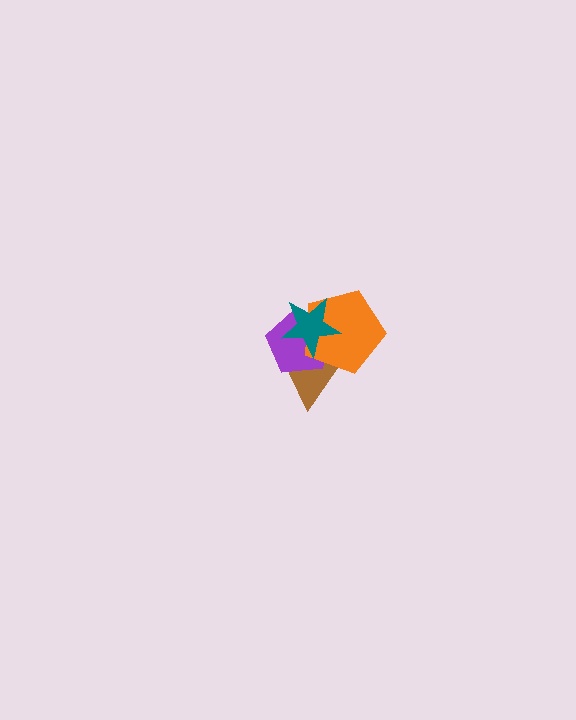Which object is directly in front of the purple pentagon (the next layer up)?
The orange pentagon is directly in front of the purple pentagon.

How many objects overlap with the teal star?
3 objects overlap with the teal star.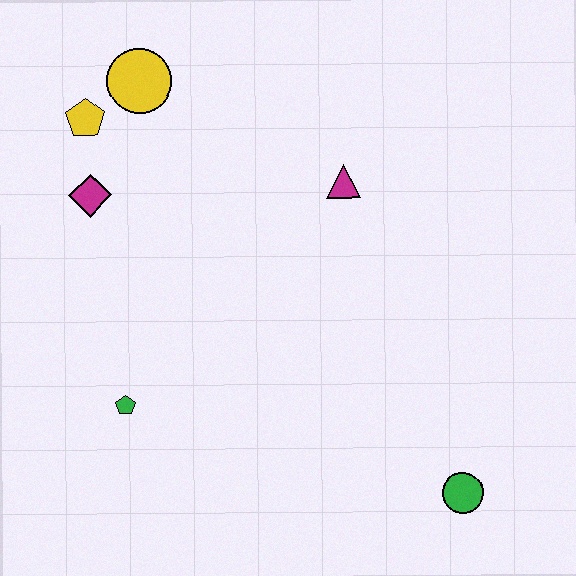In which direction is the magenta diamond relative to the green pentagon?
The magenta diamond is above the green pentagon.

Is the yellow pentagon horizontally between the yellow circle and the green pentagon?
No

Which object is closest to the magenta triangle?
The yellow circle is closest to the magenta triangle.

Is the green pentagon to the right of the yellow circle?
No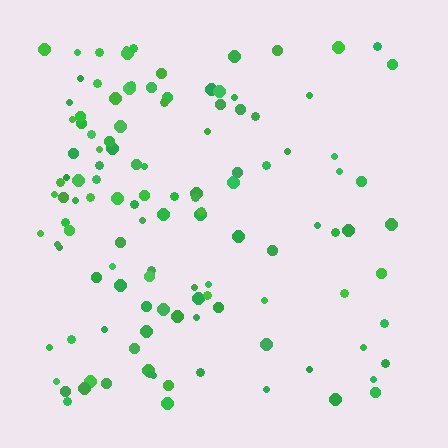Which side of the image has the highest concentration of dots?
The left.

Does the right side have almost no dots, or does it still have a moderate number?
Still a moderate number, just noticeably fewer than the left.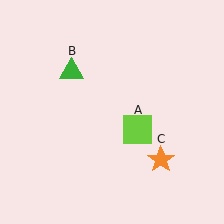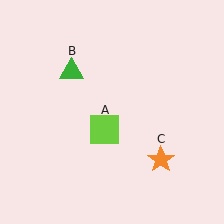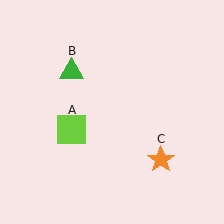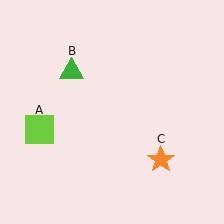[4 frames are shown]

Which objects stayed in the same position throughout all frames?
Green triangle (object B) and orange star (object C) remained stationary.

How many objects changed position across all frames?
1 object changed position: lime square (object A).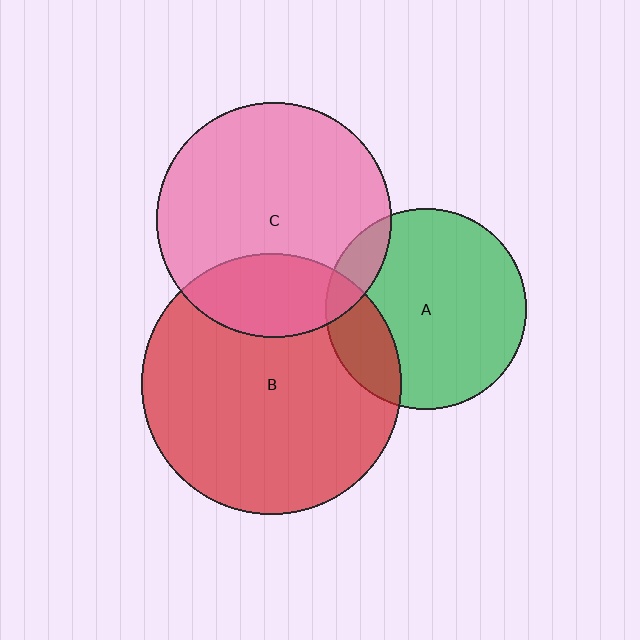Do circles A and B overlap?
Yes.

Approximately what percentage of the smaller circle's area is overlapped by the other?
Approximately 20%.